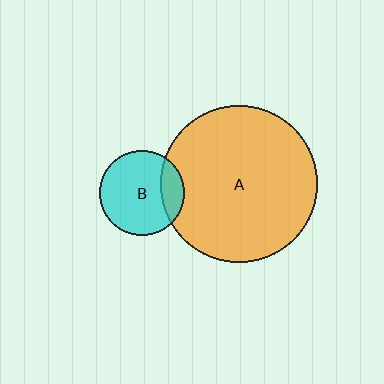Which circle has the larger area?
Circle A (orange).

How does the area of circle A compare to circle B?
Approximately 3.4 times.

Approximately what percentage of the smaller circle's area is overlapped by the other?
Approximately 20%.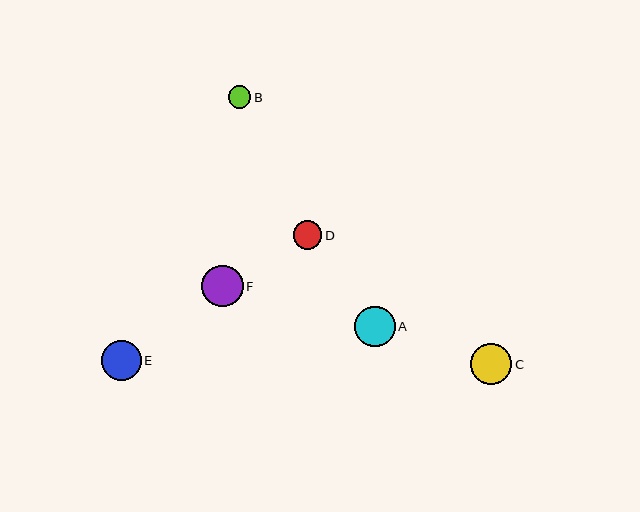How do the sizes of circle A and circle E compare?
Circle A and circle E are approximately the same size.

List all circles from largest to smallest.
From largest to smallest: F, C, A, E, D, B.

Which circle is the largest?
Circle F is the largest with a size of approximately 41 pixels.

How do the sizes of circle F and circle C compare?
Circle F and circle C are approximately the same size.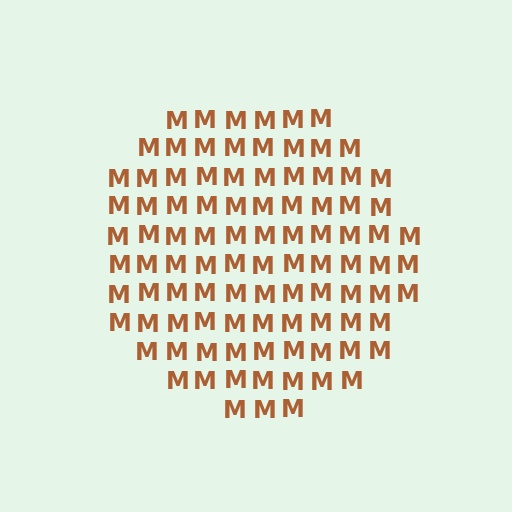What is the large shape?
The large shape is a circle.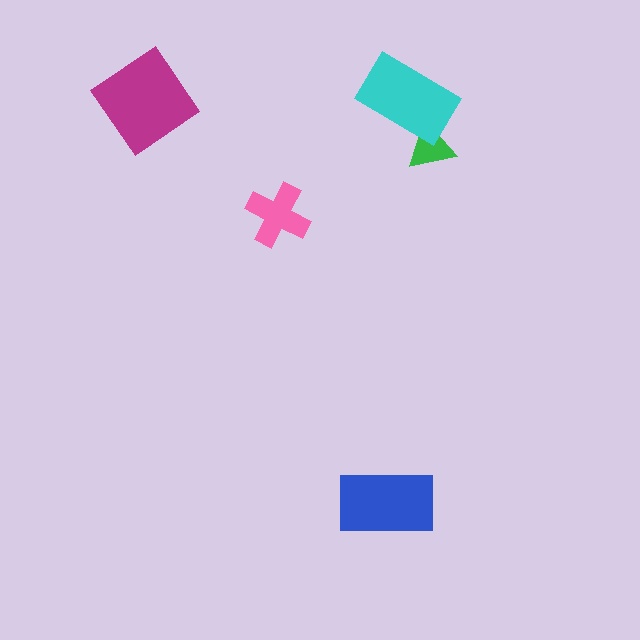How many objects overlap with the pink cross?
0 objects overlap with the pink cross.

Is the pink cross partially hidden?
No, no other shape covers it.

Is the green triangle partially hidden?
Yes, it is partially covered by another shape.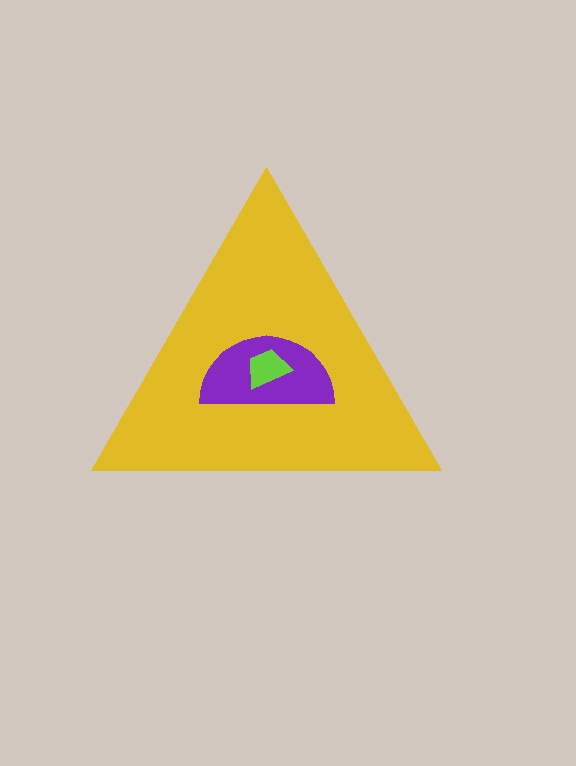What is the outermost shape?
The yellow triangle.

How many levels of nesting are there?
3.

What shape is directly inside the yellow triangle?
The purple semicircle.